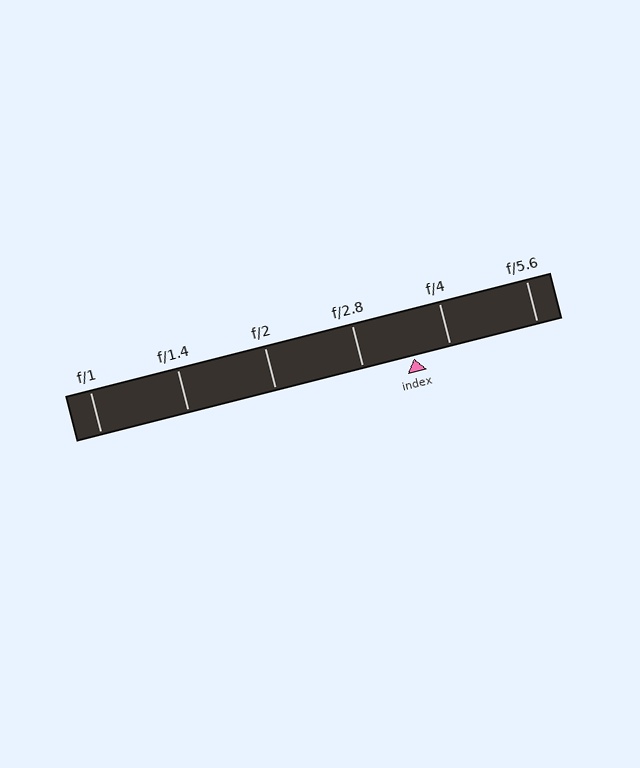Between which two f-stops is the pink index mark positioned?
The index mark is between f/2.8 and f/4.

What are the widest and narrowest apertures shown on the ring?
The widest aperture shown is f/1 and the narrowest is f/5.6.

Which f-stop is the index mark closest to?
The index mark is closest to f/4.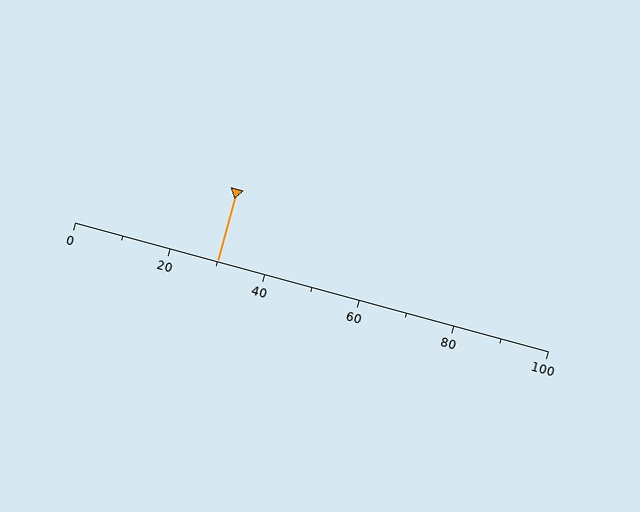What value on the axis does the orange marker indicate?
The marker indicates approximately 30.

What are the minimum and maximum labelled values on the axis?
The axis runs from 0 to 100.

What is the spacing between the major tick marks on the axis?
The major ticks are spaced 20 apart.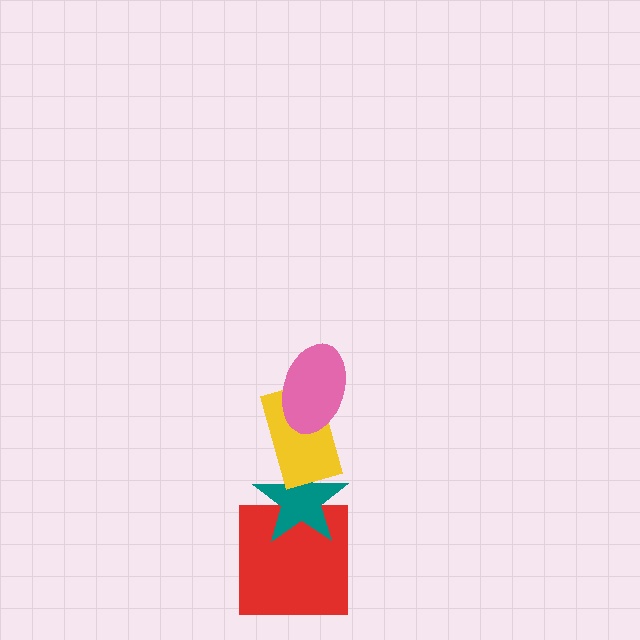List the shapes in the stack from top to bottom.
From top to bottom: the pink ellipse, the yellow rectangle, the teal star, the red square.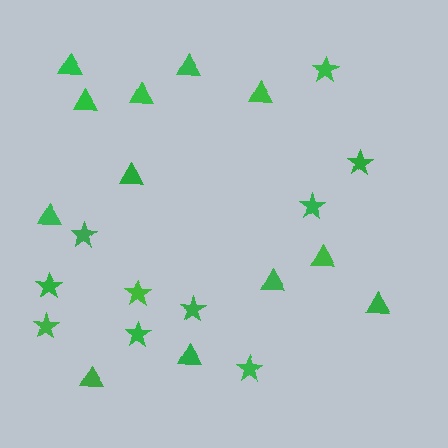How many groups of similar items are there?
There are 2 groups: one group of triangles (12) and one group of stars (10).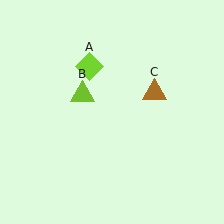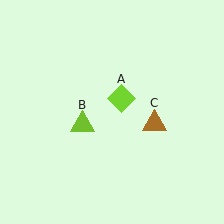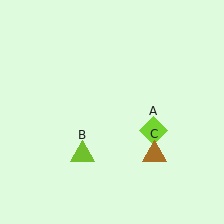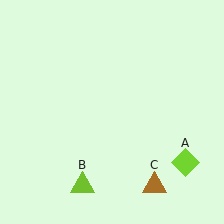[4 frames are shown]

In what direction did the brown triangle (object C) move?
The brown triangle (object C) moved down.